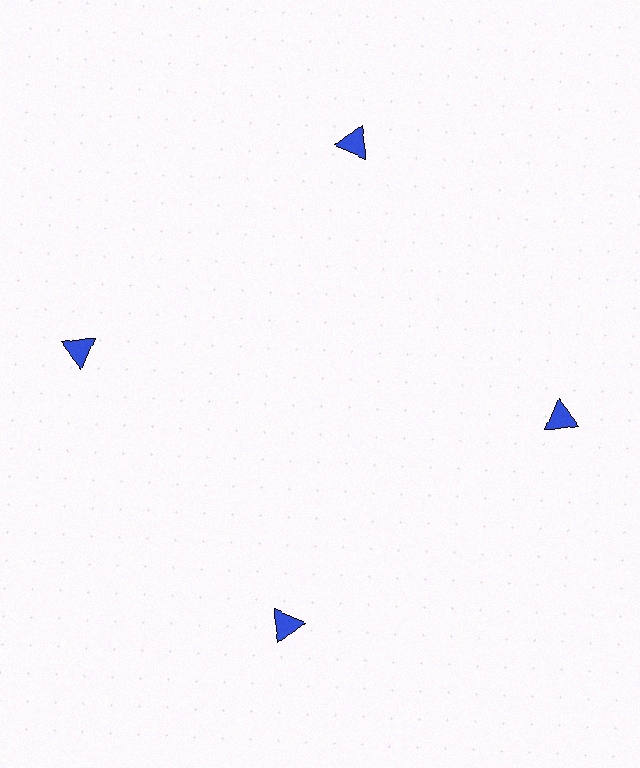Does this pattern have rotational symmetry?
Yes, this pattern has 4-fold rotational symmetry. It looks the same after rotating 90 degrees around the center.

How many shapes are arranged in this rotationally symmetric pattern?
There are 4 shapes, arranged in 4 groups of 1.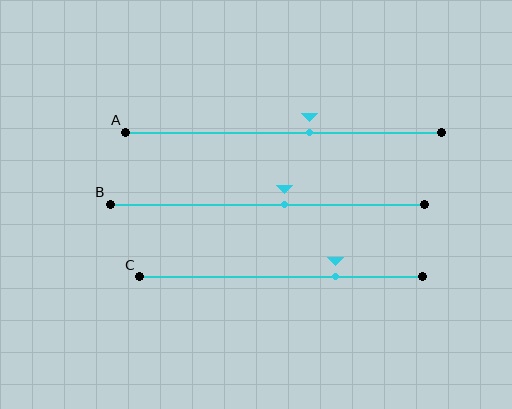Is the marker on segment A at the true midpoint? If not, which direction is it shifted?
No, the marker on segment A is shifted to the right by about 8% of the segment length.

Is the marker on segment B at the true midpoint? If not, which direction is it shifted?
No, the marker on segment B is shifted to the right by about 5% of the segment length.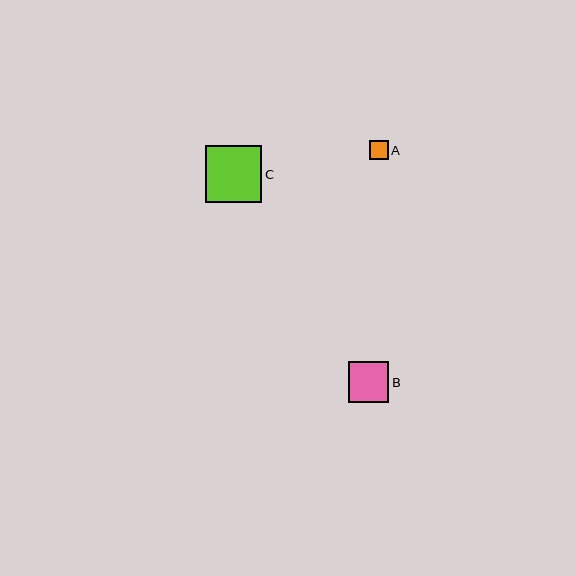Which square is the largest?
Square C is the largest with a size of approximately 56 pixels.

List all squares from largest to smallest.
From largest to smallest: C, B, A.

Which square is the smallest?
Square A is the smallest with a size of approximately 18 pixels.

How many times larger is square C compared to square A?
Square C is approximately 3.1 times the size of square A.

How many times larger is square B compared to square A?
Square B is approximately 2.2 times the size of square A.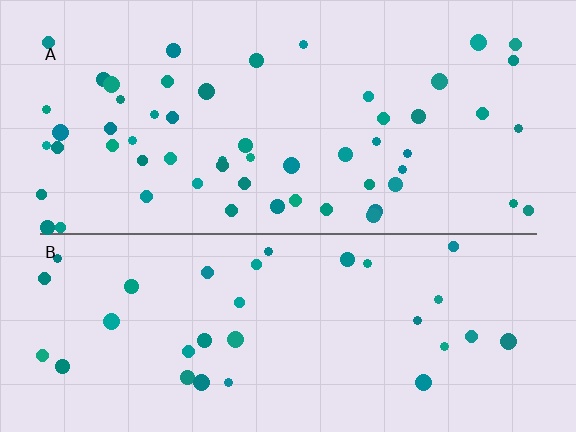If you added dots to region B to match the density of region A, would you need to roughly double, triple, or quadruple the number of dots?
Approximately double.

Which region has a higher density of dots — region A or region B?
A (the top).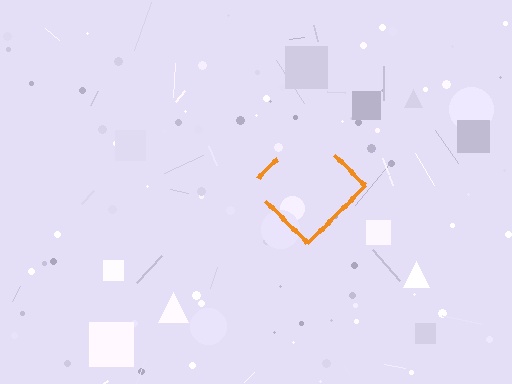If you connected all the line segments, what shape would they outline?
They would outline a diamond.